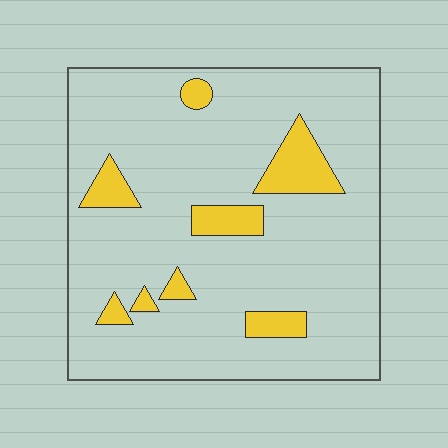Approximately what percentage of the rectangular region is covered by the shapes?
Approximately 10%.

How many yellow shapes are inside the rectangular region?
8.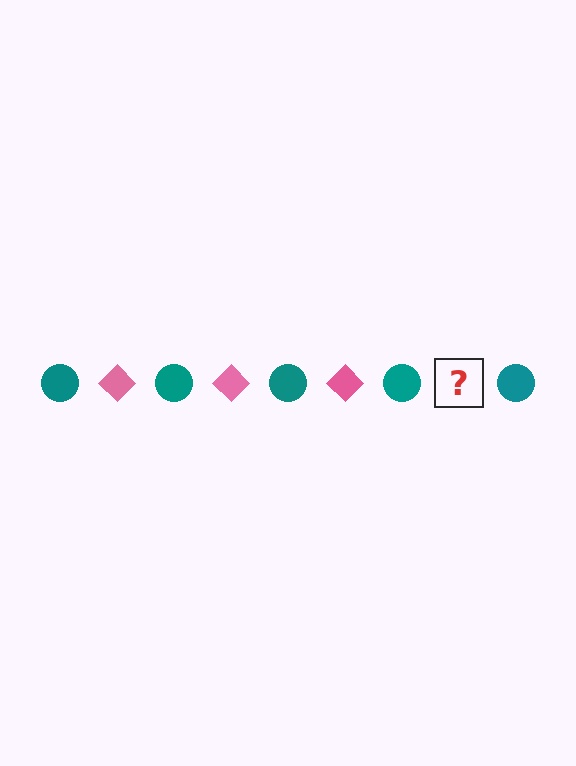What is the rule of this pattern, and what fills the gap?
The rule is that the pattern alternates between teal circle and pink diamond. The gap should be filled with a pink diamond.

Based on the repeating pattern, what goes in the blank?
The blank should be a pink diamond.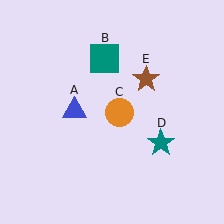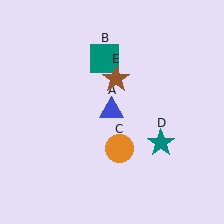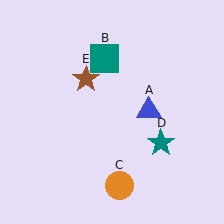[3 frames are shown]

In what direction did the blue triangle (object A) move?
The blue triangle (object A) moved right.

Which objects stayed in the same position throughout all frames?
Teal square (object B) and teal star (object D) remained stationary.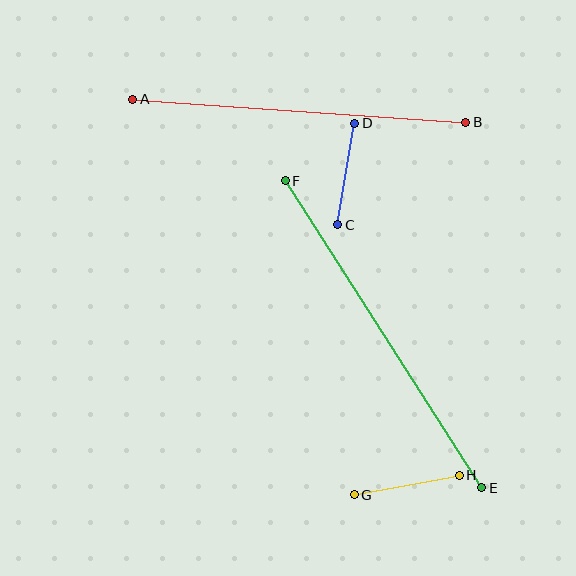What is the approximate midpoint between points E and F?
The midpoint is at approximately (383, 334) pixels.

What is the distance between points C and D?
The distance is approximately 103 pixels.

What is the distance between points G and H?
The distance is approximately 107 pixels.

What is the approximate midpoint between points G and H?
The midpoint is at approximately (407, 485) pixels.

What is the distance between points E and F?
The distance is approximately 364 pixels.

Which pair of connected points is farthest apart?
Points E and F are farthest apart.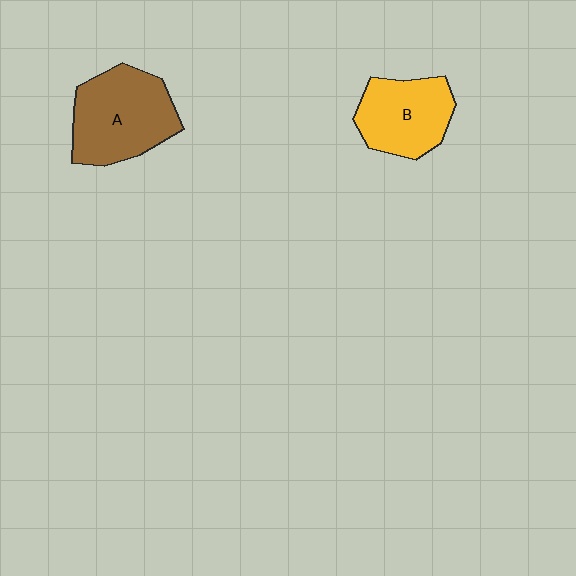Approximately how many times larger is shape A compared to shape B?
Approximately 1.3 times.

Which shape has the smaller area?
Shape B (yellow).